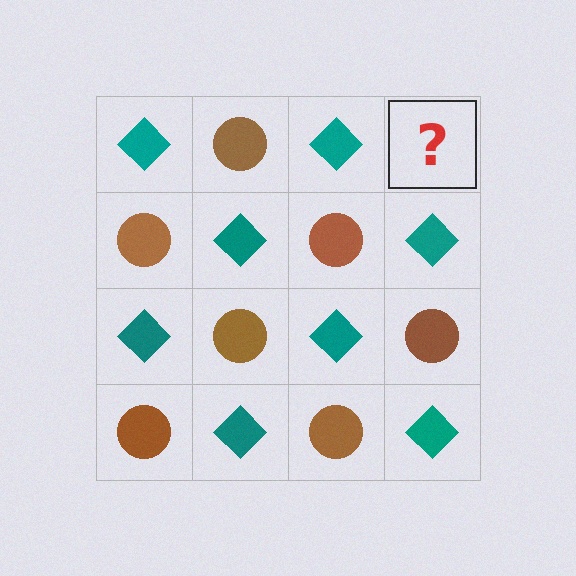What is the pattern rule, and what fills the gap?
The rule is that it alternates teal diamond and brown circle in a checkerboard pattern. The gap should be filled with a brown circle.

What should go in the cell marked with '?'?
The missing cell should contain a brown circle.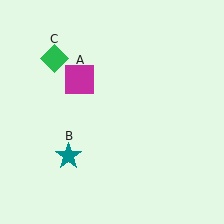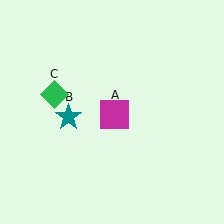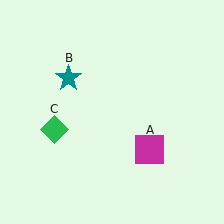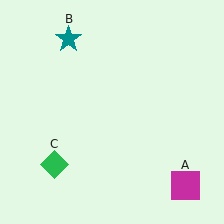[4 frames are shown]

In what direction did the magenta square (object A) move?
The magenta square (object A) moved down and to the right.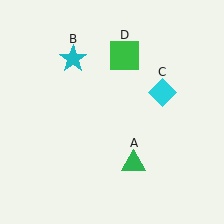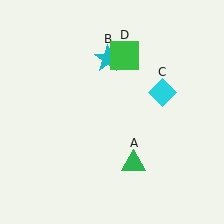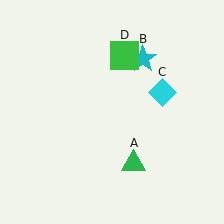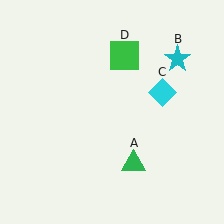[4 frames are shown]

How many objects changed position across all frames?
1 object changed position: cyan star (object B).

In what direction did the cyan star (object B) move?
The cyan star (object B) moved right.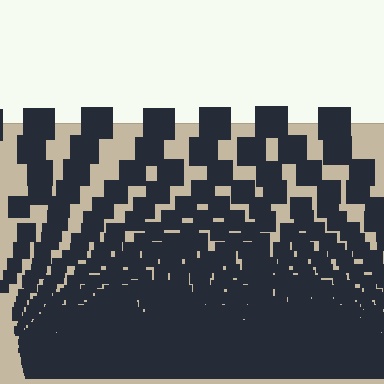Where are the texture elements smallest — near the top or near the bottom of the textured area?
Near the bottom.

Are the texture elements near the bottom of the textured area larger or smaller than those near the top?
Smaller. The gradient is inverted — elements near the bottom are smaller and denser.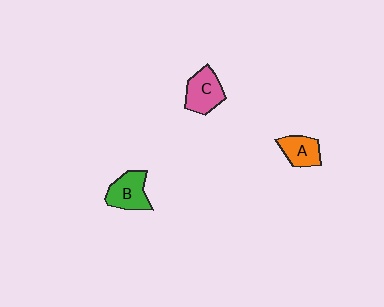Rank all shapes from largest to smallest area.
From largest to smallest: C (pink), B (green), A (orange).